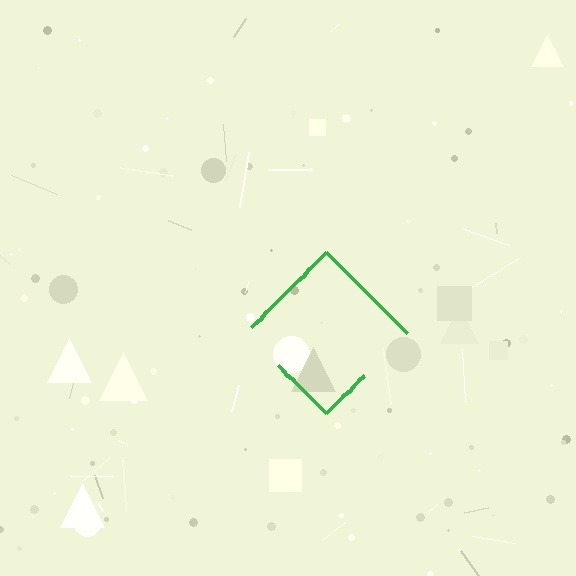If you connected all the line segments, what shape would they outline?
They would outline a diamond.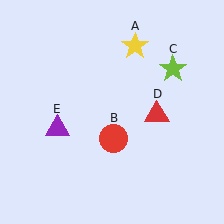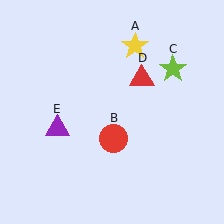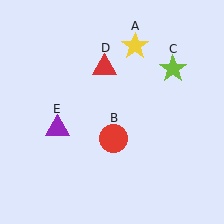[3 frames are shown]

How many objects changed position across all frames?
1 object changed position: red triangle (object D).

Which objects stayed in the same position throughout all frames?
Yellow star (object A) and red circle (object B) and lime star (object C) and purple triangle (object E) remained stationary.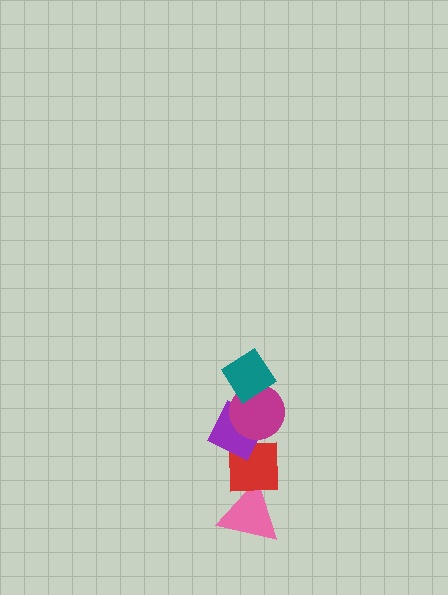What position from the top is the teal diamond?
The teal diamond is 1st from the top.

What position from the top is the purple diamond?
The purple diamond is 3rd from the top.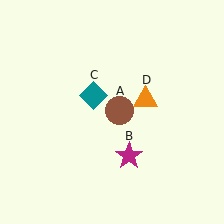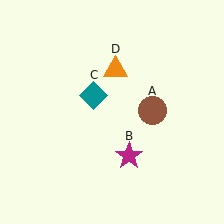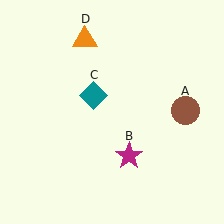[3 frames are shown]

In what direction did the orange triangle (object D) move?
The orange triangle (object D) moved up and to the left.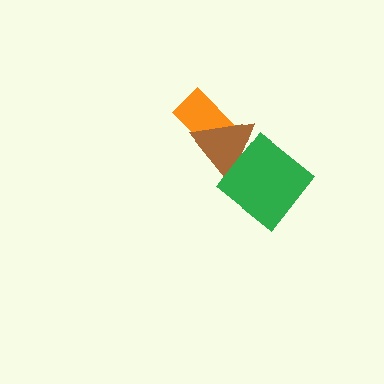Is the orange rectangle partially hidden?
Yes, it is partially covered by another shape.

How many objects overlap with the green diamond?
1 object overlaps with the green diamond.